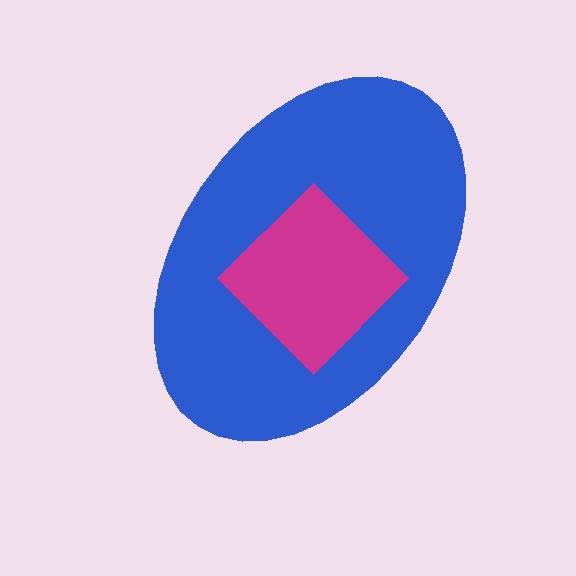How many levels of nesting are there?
2.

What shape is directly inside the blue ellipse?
The magenta diamond.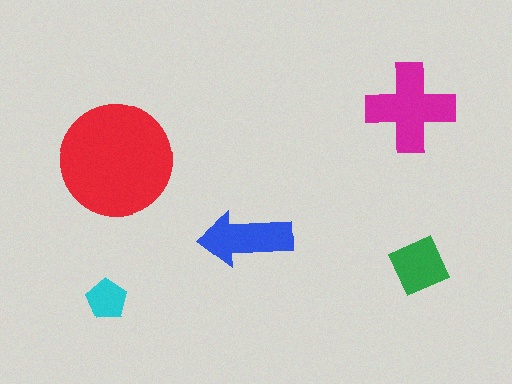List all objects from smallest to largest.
The cyan pentagon, the green square, the blue arrow, the magenta cross, the red circle.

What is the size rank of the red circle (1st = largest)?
1st.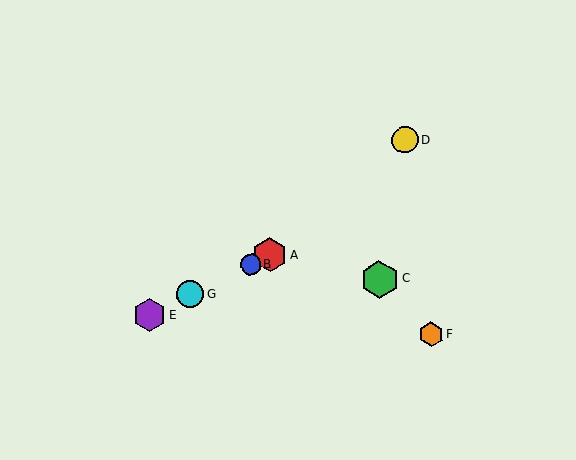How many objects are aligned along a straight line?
4 objects (A, B, E, G) are aligned along a straight line.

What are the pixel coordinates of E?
Object E is at (150, 315).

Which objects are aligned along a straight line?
Objects A, B, E, G are aligned along a straight line.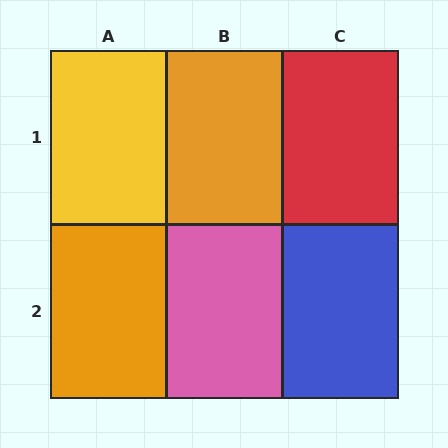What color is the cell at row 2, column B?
Pink.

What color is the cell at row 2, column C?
Blue.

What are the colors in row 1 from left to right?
Yellow, orange, red.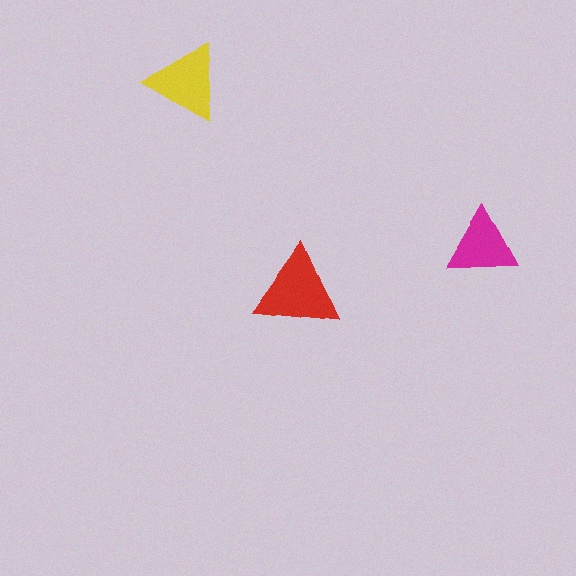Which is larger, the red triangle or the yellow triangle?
The red one.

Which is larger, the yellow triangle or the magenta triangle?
The yellow one.